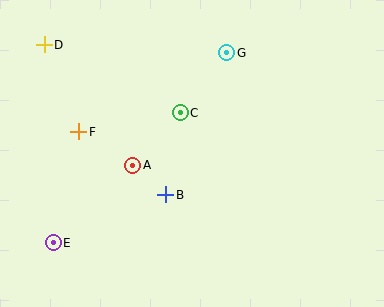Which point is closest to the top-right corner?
Point G is closest to the top-right corner.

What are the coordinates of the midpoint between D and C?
The midpoint between D and C is at (112, 79).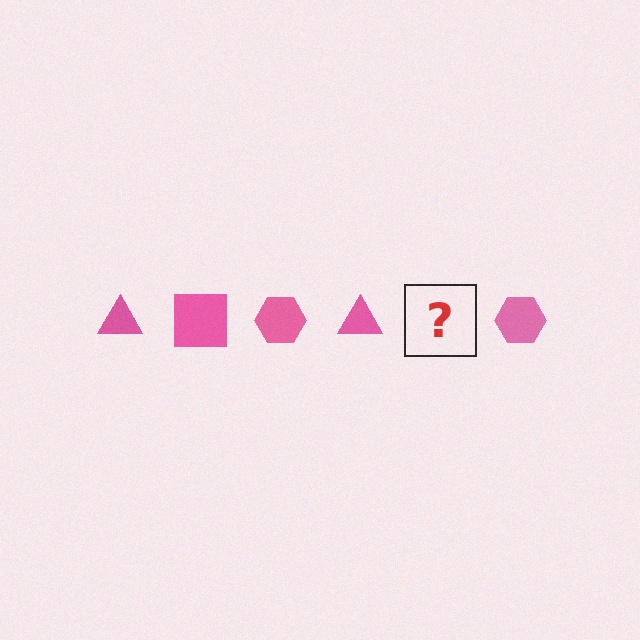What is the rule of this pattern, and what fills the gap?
The rule is that the pattern cycles through triangle, square, hexagon shapes in pink. The gap should be filled with a pink square.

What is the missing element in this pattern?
The missing element is a pink square.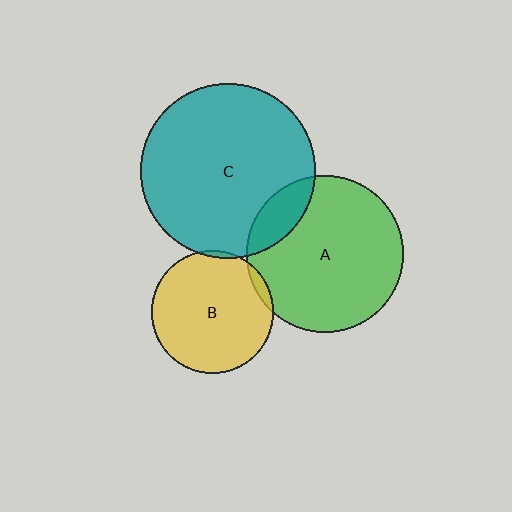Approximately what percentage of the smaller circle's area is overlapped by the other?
Approximately 5%.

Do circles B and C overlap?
Yes.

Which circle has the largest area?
Circle C (teal).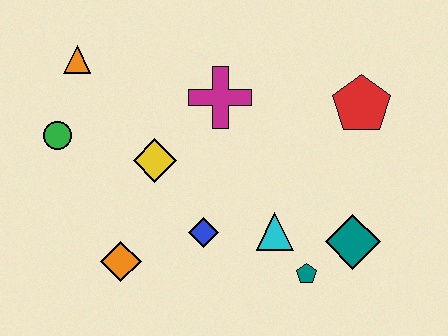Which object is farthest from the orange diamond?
The red pentagon is farthest from the orange diamond.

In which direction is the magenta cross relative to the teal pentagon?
The magenta cross is above the teal pentagon.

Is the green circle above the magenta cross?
No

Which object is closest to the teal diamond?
The teal pentagon is closest to the teal diamond.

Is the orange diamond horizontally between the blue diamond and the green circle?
Yes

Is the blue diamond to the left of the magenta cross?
Yes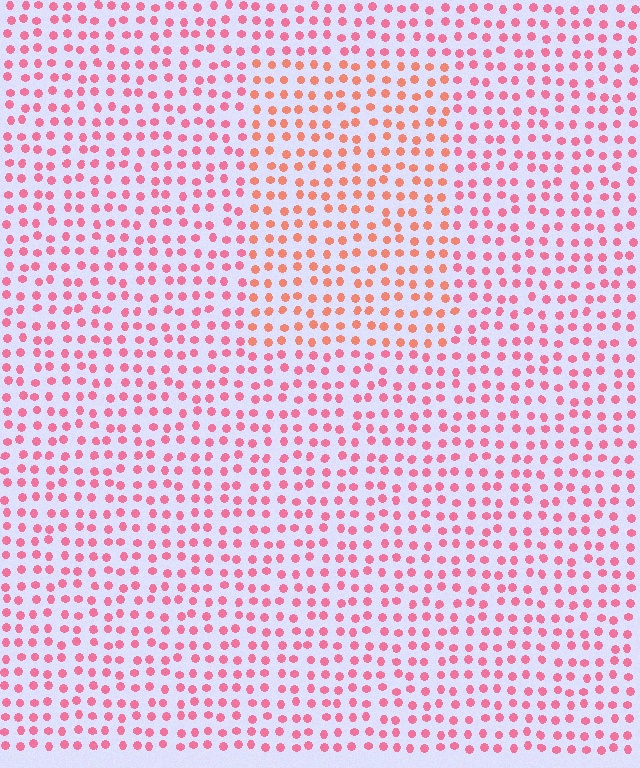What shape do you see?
I see a rectangle.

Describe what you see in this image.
The image is filled with small pink elements in a uniform arrangement. A rectangle-shaped region is visible where the elements are tinted to a slightly different hue, forming a subtle color boundary.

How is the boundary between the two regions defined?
The boundary is defined purely by a slight shift in hue (about 29 degrees). Spacing, size, and orientation are identical on both sides.